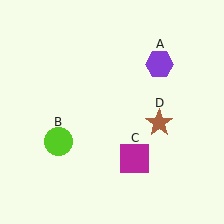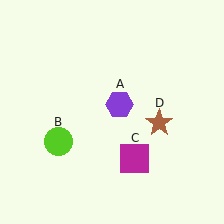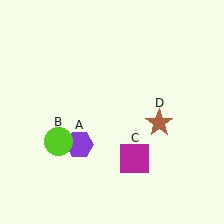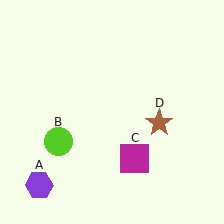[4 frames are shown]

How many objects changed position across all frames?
1 object changed position: purple hexagon (object A).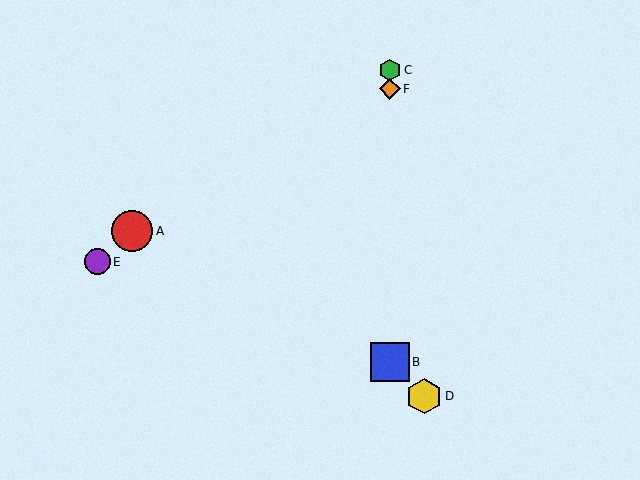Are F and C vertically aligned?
Yes, both are at x≈390.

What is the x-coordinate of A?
Object A is at x≈132.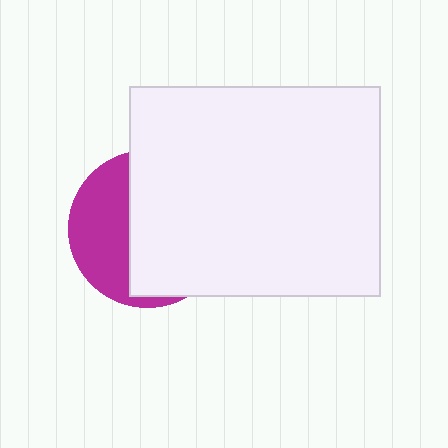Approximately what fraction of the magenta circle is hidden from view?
Roughly 62% of the magenta circle is hidden behind the white rectangle.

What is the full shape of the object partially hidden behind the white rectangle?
The partially hidden object is a magenta circle.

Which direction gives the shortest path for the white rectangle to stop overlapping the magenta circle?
Moving right gives the shortest separation.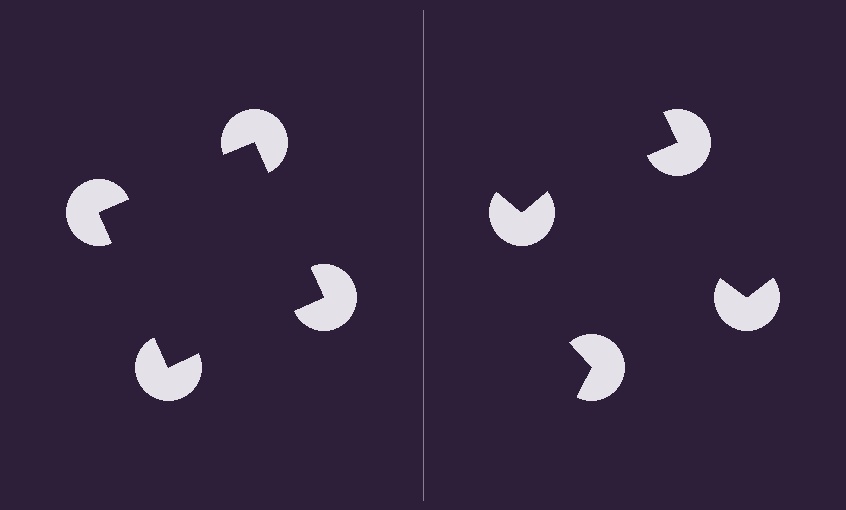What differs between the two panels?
The pac-man discs are positioned identically on both sides; only the wedge orientations differ. On the left they align to a square; on the right they are misaligned.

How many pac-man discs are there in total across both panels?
8 — 4 on each side.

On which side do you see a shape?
An illusory square appears on the left side. On the right side the wedge cuts are rotated, so no coherent shape forms.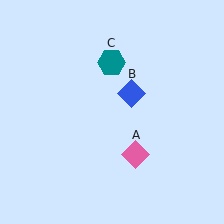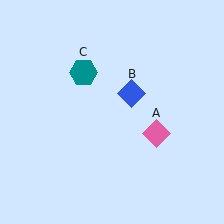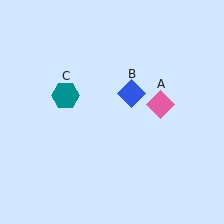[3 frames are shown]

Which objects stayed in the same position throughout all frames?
Blue diamond (object B) remained stationary.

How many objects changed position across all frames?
2 objects changed position: pink diamond (object A), teal hexagon (object C).